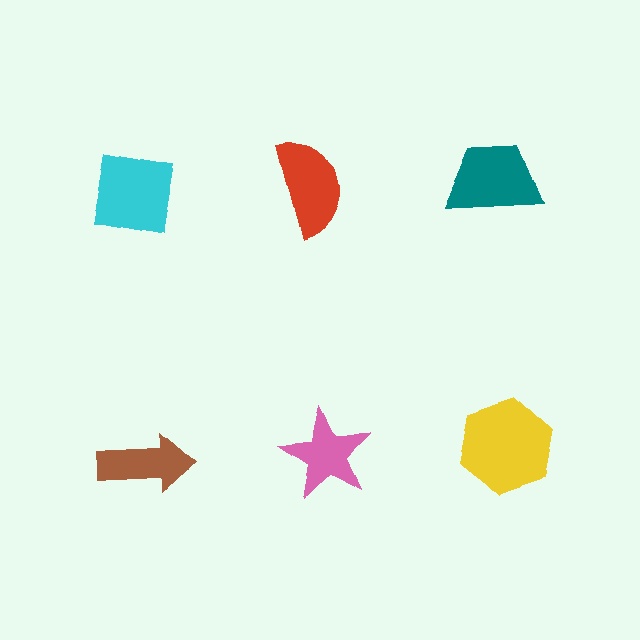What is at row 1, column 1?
A cyan square.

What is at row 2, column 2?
A pink star.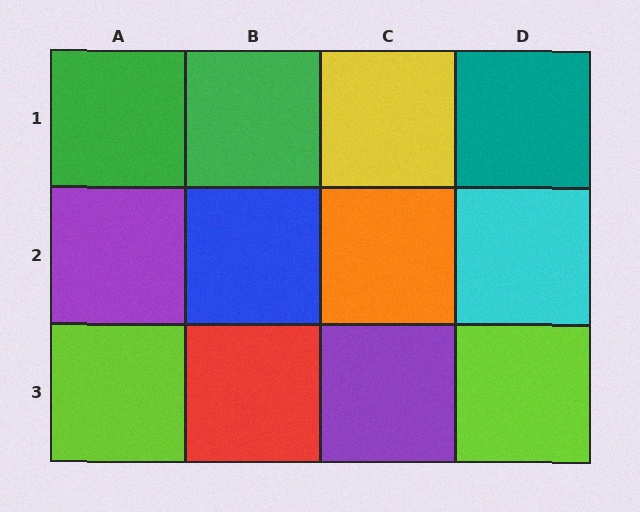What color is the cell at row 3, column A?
Lime.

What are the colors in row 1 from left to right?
Green, green, yellow, teal.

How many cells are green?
2 cells are green.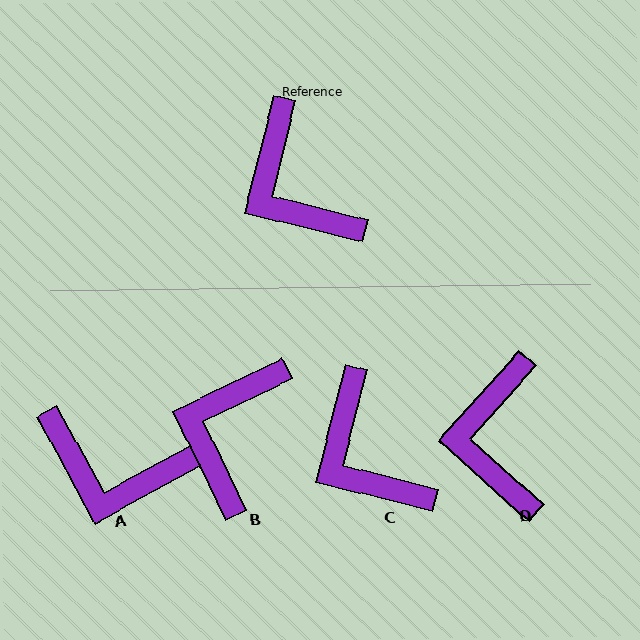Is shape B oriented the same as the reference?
No, it is off by about 50 degrees.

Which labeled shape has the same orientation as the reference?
C.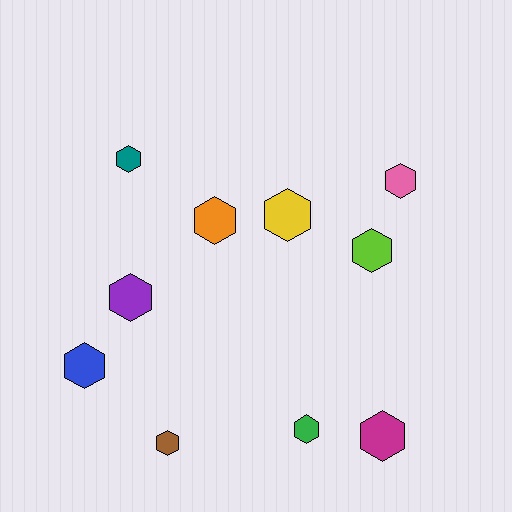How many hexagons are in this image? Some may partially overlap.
There are 10 hexagons.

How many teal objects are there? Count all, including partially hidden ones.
There is 1 teal object.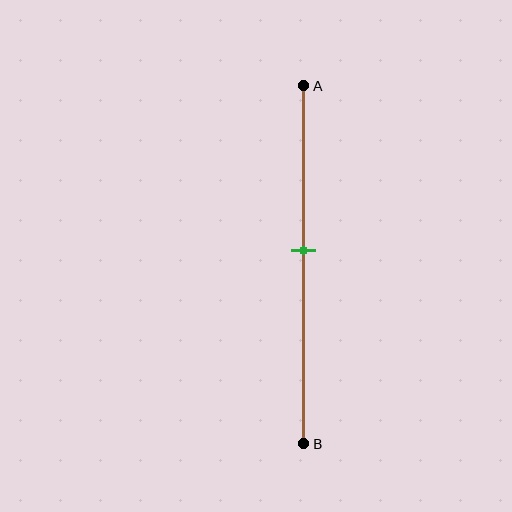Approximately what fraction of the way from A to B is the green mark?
The green mark is approximately 45% of the way from A to B.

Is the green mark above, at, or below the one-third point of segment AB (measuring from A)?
The green mark is below the one-third point of segment AB.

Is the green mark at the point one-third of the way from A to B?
No, the mark is at about 45% from A, not at the 33% one-third point.